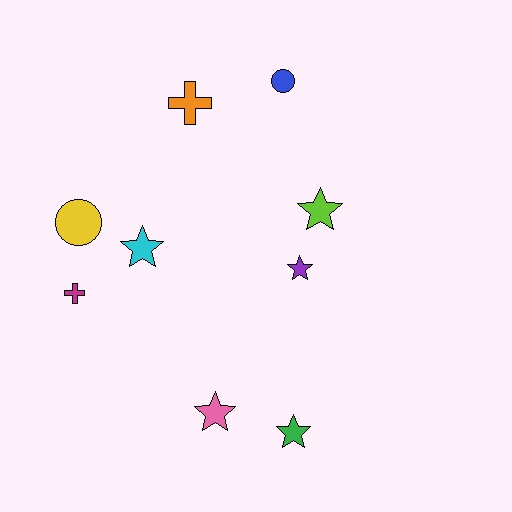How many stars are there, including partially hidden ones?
There are 5 stars.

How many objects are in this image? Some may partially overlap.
There are 9 objects.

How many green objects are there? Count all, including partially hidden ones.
There is 1 green object.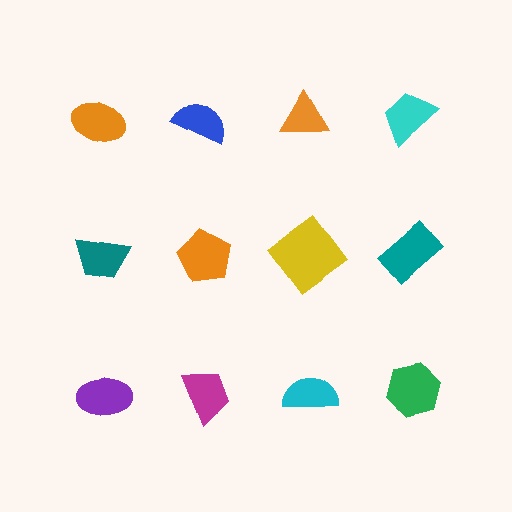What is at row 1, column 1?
An orange ellipse.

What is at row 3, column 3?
A cyan semicircle.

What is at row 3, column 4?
A green hexagon.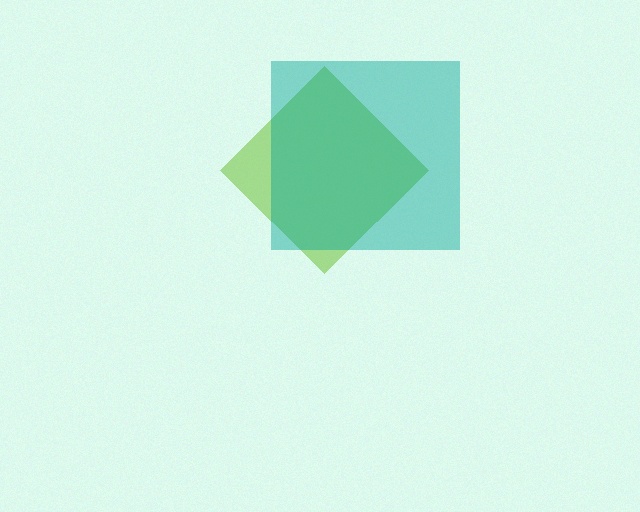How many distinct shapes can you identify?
There are 2 distinct shapes: a lime diamond, a teal square.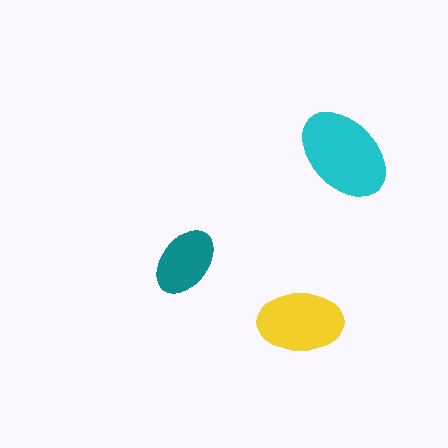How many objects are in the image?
There are 3 objects in the image.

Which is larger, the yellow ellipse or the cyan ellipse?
The cyan one.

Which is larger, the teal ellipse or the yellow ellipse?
The yellow one.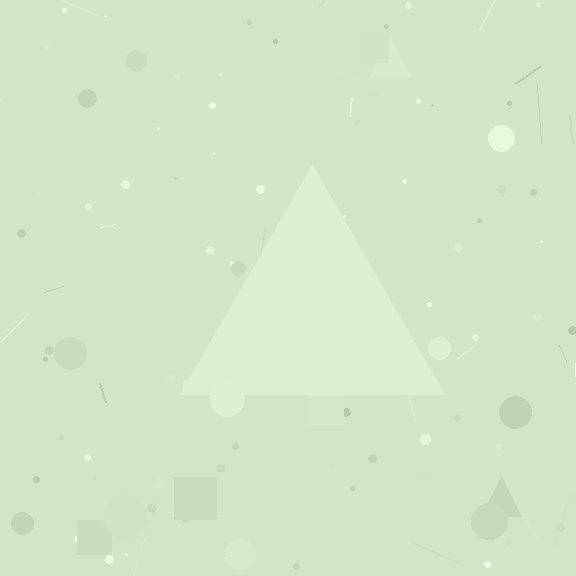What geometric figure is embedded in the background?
A triangle is embedded in the background.